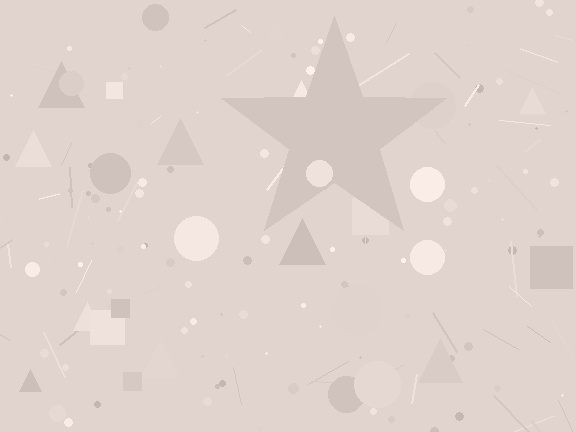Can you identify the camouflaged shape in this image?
The camouflaged shape is a star.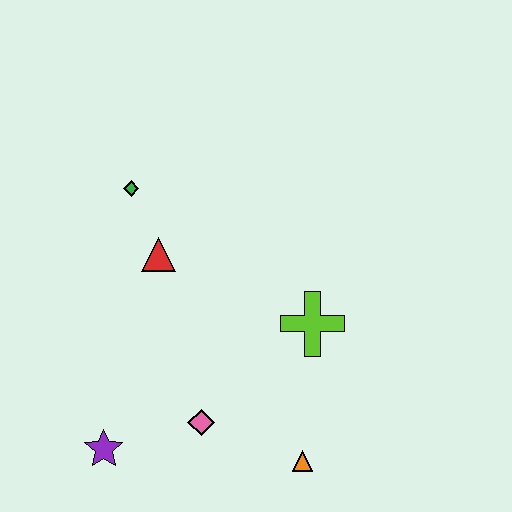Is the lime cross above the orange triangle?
Yes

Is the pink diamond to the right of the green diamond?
Yes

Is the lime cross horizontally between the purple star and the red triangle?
No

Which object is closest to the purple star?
The pink diamond is closest to the purple star.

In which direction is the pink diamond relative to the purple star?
The pink diamond is to the right of the purple star.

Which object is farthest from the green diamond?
The orange triangle is farthest from the green diamond.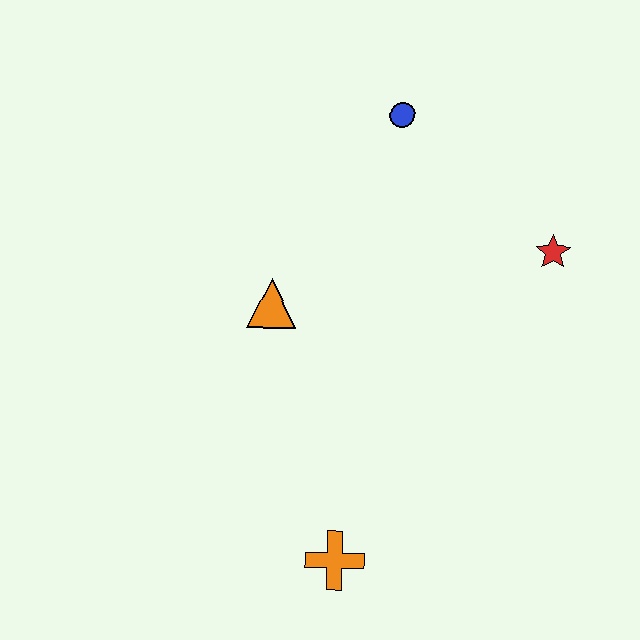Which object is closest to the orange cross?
The orange triangle is closest to the orange cross.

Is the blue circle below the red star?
No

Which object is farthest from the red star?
The orange cross is farthest from the red star.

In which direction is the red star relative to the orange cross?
The red star is above the orange cross.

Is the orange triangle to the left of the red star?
Yes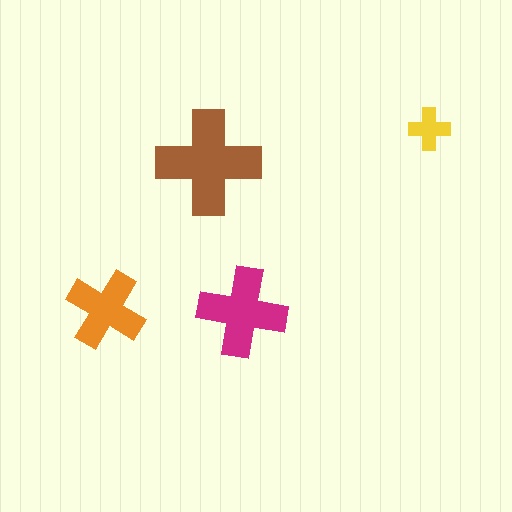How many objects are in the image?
There are 4 objects in the image.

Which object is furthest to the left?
The orange cross is leftmost.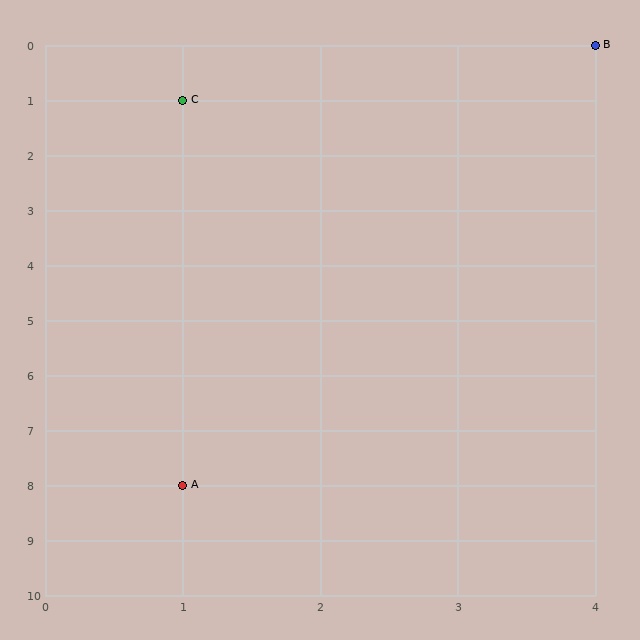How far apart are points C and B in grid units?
Points C and B are 3 columns and 1 row apart (about 3.2 grid units diagonally).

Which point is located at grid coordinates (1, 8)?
Point A is at (1, 8).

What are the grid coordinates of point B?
Point B is at grid coordinates (4, 0).